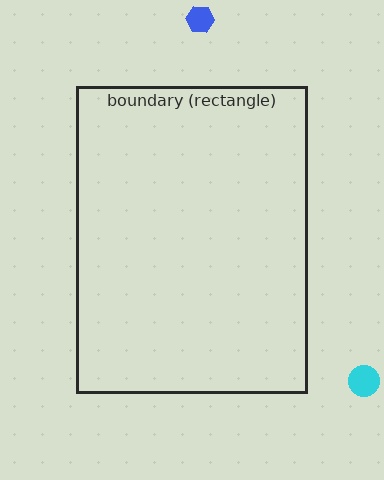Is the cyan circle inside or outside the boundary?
Outside.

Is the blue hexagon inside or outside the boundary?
Outside.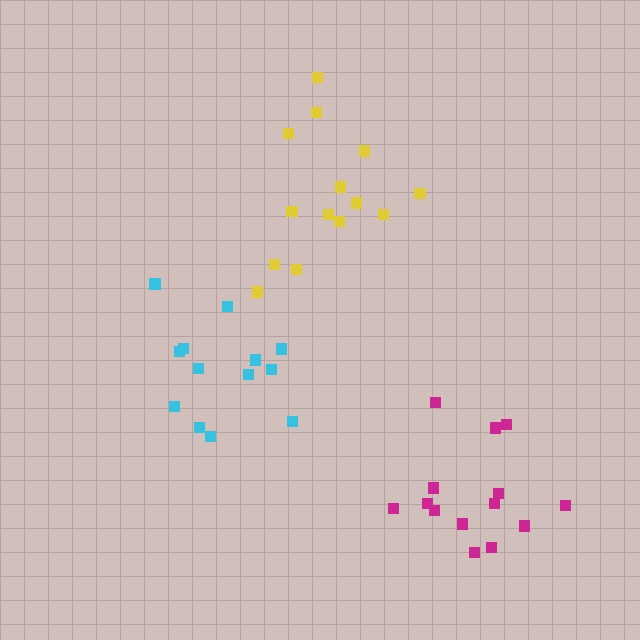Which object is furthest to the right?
The magenta cluster is rightmost.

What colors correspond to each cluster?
The clusters are colored: yellow, cyan, magenta.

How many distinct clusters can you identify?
There are 3 distinct clusters.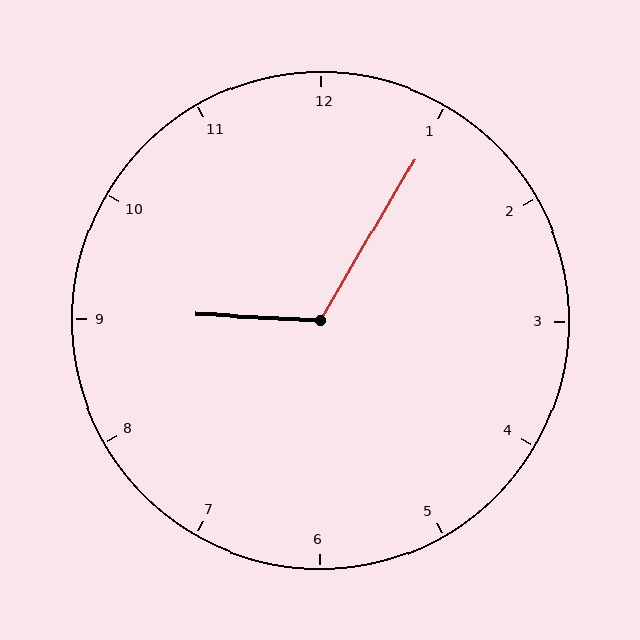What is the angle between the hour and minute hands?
Approximately 118 degrees.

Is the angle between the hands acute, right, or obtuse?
It is obtuse.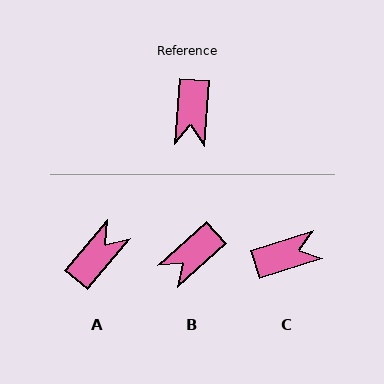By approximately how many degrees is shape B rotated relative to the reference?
Approximately 43 degrees clockwise.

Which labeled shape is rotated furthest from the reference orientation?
A, about 144 degrees away.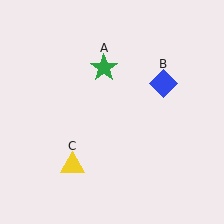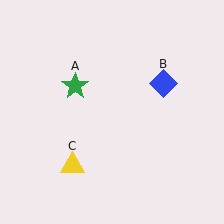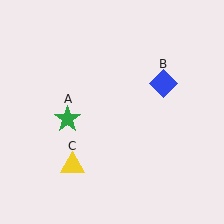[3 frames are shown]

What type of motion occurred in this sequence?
The green star (object A) rotated counterclockwise around the center of the scene.